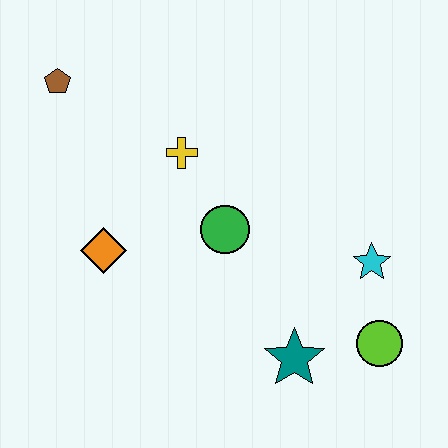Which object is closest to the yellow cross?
The green circle is closest to the yellow cross.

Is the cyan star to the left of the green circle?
No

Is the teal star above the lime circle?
No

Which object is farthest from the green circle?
The brown pentagon is farthest from the green circle.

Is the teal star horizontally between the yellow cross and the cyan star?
Yes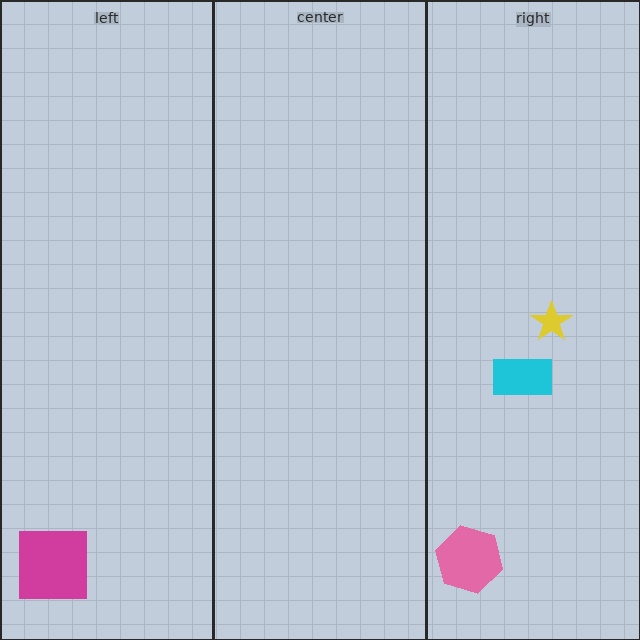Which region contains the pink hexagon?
The right region.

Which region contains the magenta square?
The left region.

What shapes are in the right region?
The yellow star, the pink hexagon, the cyan rectangle.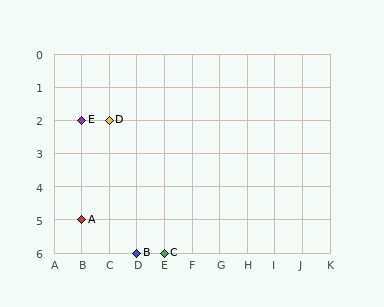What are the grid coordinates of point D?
Point D is at grid coordinates (C, 2).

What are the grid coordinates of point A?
Point A is at grid coordinates (B, 5).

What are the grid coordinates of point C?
Point C is at grid coordinates (E, 6).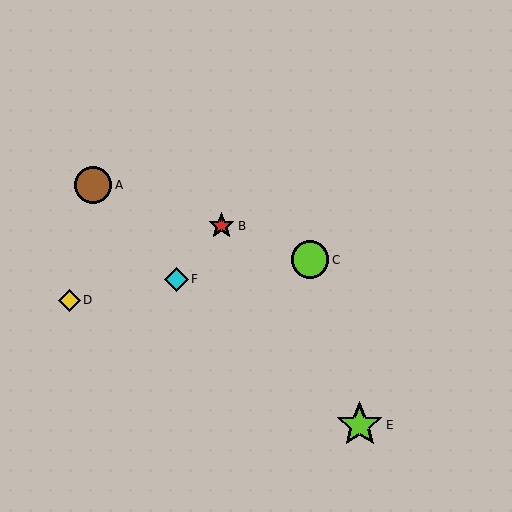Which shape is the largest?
The lime star (labeled E) is the largest.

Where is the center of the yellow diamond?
The center of the yellow diamond is at (69, 300).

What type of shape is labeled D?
Shape D is a yellow diamond.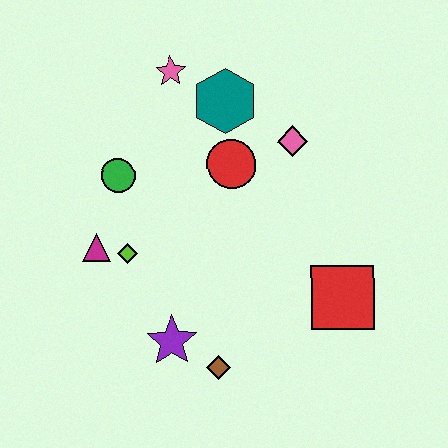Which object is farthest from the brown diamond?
The pink star is farthest from the brown diamond.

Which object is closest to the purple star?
The brown diamond is closest to the purple star.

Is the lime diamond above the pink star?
No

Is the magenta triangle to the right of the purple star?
No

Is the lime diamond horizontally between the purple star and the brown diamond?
No